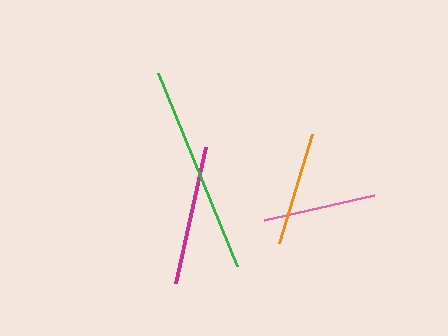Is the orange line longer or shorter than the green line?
The green line is longer than the orange line.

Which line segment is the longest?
The green line is the longest at approximately 209 pixels.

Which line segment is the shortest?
The pink line is the shortest at approximately 112 pixels.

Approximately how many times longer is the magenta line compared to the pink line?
The magenta line is approximately 1.2 times the length of the pink line.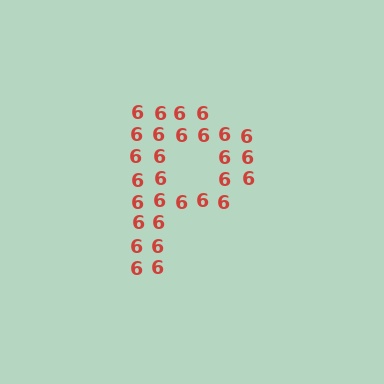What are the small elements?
The small elements are digit 6's.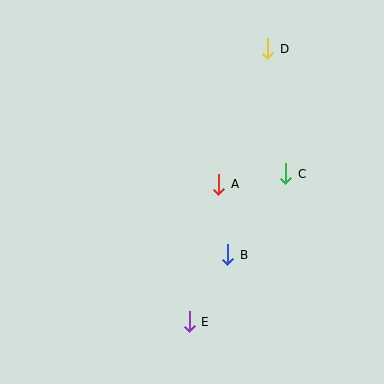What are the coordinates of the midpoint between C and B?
The midpoint between C and B is at (257, 214).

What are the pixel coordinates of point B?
Point B is at (228, 255).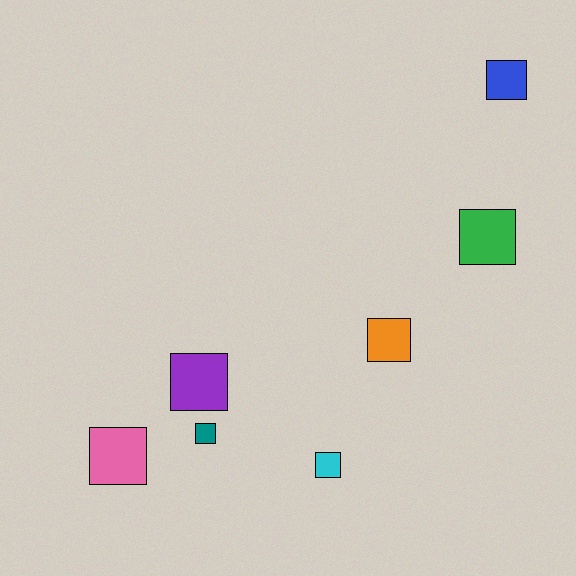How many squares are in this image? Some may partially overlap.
There are 7 squares.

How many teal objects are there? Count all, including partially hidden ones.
There is 1 teal object.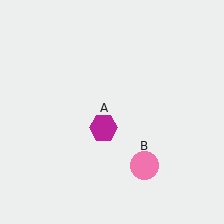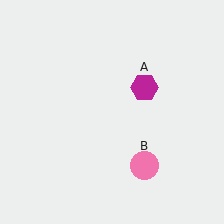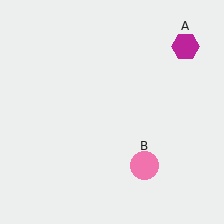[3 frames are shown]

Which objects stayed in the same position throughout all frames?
Pink circle (object B) remained stationary.